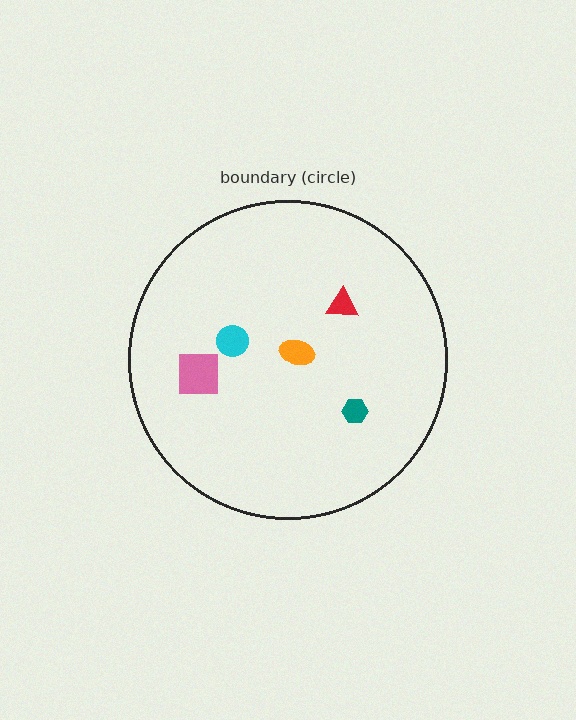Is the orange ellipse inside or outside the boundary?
Inside.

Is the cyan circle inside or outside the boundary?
Inside.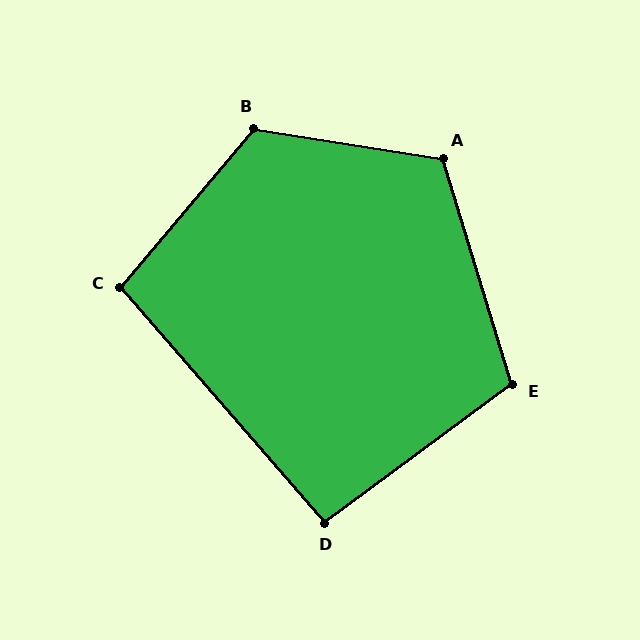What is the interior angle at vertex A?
Approximately 116 degrees (obtuse).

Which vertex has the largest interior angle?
B, at approximately 121 degrees.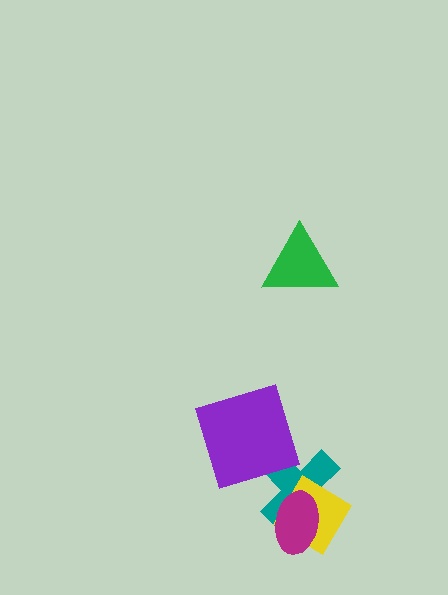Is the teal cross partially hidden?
Yes, it is partially covered by another shape.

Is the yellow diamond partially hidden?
Yes, it is partially covered by another shape.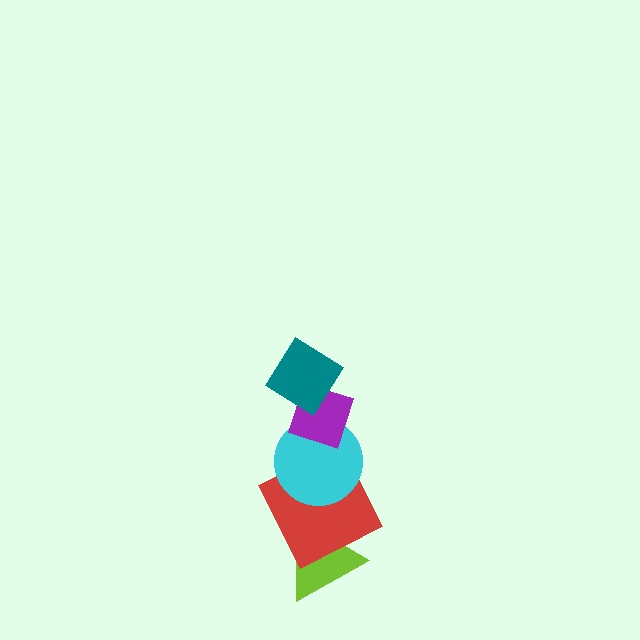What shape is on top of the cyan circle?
The purple diamond is on top of the cyan circle.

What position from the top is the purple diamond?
The purple diamond is 2nd from the top.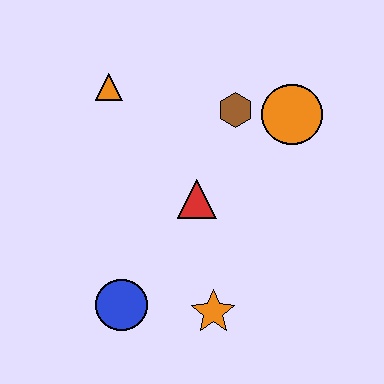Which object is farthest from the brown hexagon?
The blue circle is farthest from the brown hexagon.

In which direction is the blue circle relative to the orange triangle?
The blue circle is below the orange triangle.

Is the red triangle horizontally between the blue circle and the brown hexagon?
Yes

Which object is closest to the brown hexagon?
The orange circle is closest to the brown hexagon.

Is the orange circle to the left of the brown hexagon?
No